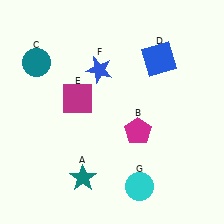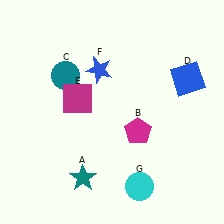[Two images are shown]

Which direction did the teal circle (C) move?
The teal circle (C) moved right.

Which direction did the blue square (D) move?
The blue square (D) moved right.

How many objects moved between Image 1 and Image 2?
2 objects moved between the two images.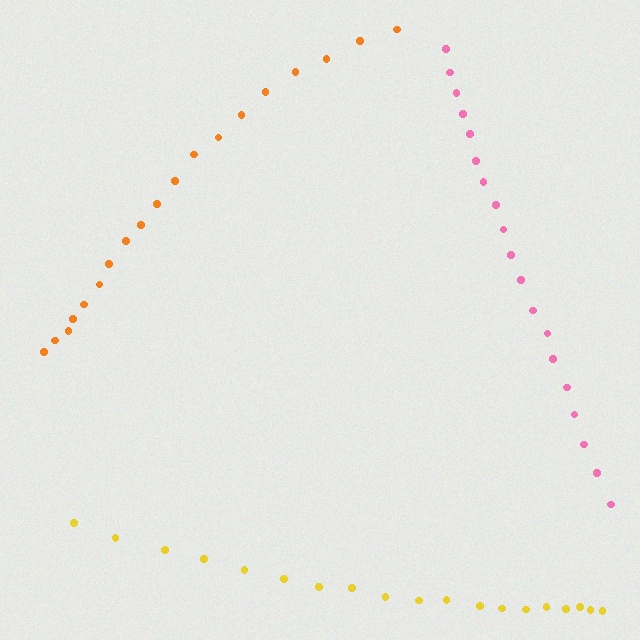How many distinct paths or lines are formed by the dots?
There are 3 distinct paths.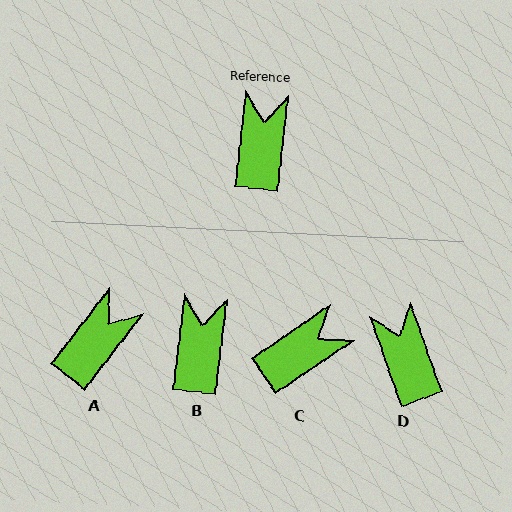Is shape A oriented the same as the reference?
No, it is off by about 31 degrees.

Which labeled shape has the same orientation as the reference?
B.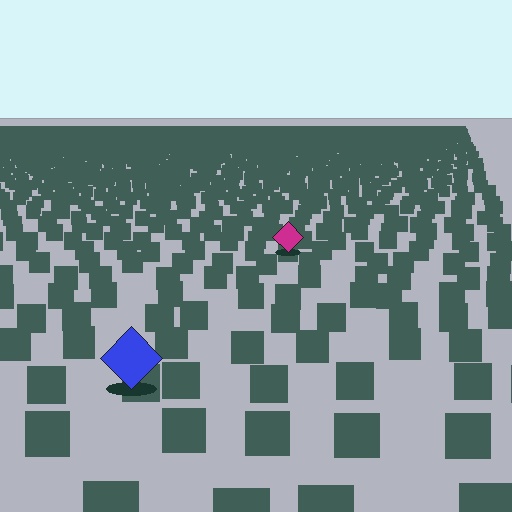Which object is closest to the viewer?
The blue diamond is closest. The texture marks near it are larger and more spread out.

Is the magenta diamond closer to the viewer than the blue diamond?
No. The blue diamond is closer — you can tell from the texture gradient: the ground texture is coarser near it.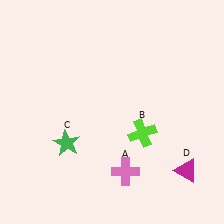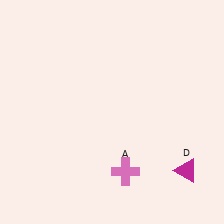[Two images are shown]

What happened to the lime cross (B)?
The lime cross (B) was removed in Image 2. It was in the bottom-right area of Image 1.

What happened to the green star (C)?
The green star (C) was removed in Image 2. It was in the bottom-left area of Image 1.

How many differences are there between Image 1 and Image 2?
There are 2 differences between the two images.